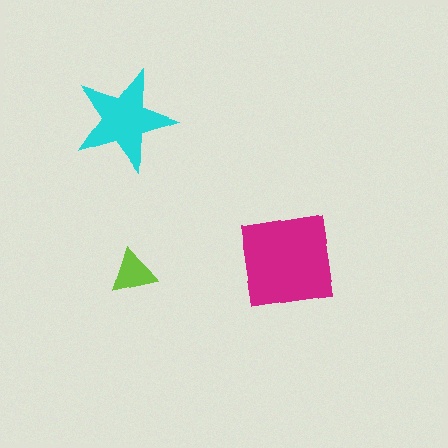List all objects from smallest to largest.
The lime triangle, the cyan star, the magenta square.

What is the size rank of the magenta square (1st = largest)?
1st.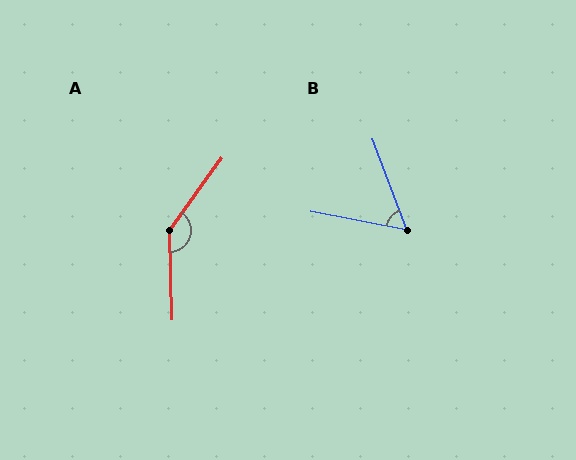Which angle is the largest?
A, at approximately 142 degrees.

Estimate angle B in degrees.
Approximately 58 degrees.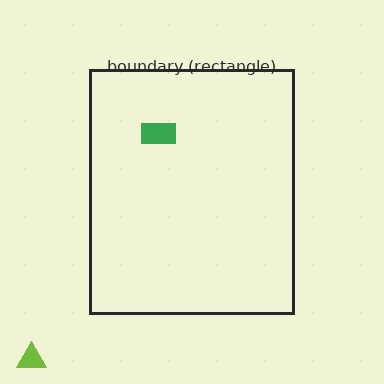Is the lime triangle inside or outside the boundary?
Outside.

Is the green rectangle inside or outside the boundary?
Inside.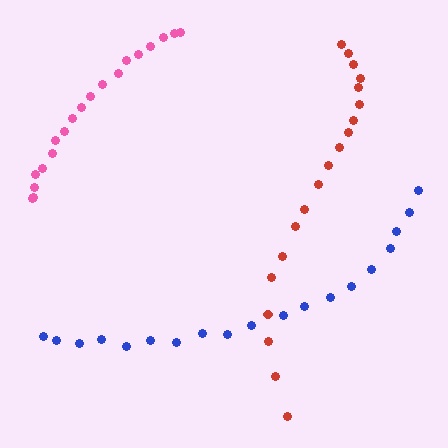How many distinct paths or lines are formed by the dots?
There are 3 distinct paths.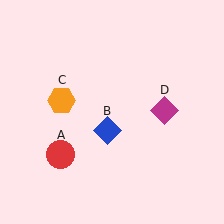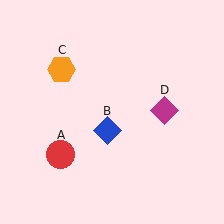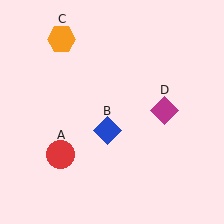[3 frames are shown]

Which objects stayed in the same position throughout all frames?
Red circle (object A) and blue diamond (object B) and magenta diamond (object D) remained stationary.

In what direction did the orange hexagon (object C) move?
The orange hexagon (object C) moved up.